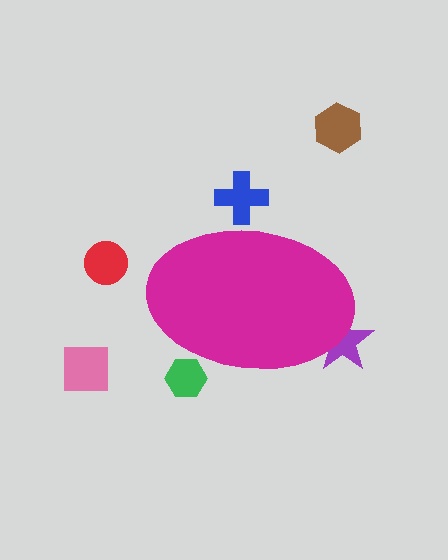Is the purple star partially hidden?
Yes, the purple star is partially hidden behind the magenta ellipse.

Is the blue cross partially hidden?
Yes, the blue cross is partially hidden behind the magenta ellipse.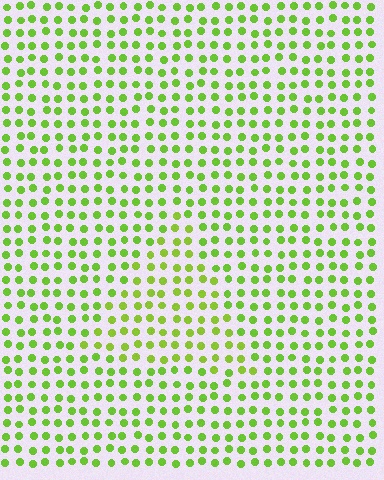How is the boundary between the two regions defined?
The boundary is defined purely by a slight shift in hue (about 13 degrees). Spacing, size, and orientation are identical on both sides.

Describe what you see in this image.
The image is filled with small lime elements in a uniform arrangement. A triangle-shaped region is visible where the elements are tinted to a slightly different hue, forming a subtle color boundary.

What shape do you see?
I see a triangle.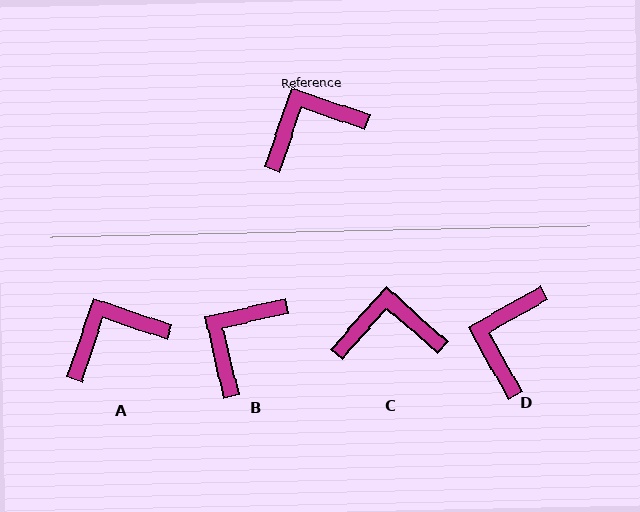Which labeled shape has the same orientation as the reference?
A.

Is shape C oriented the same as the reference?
No, it is off by about 23 degrees.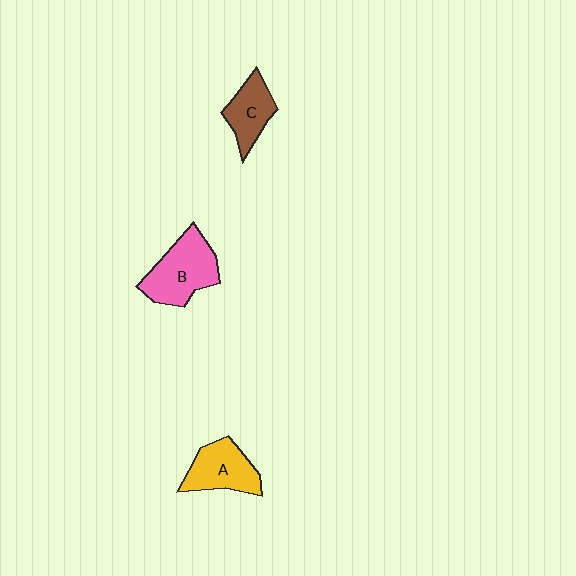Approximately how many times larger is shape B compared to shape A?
Approximately 1.3 times.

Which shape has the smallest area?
Shape C (brown).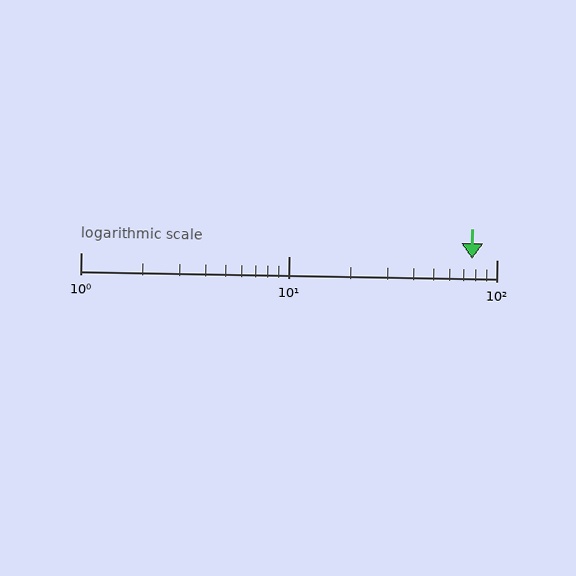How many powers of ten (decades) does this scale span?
The scale spans 2 decades, from 1 to 100.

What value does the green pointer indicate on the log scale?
The pointer indicates approximately 76.